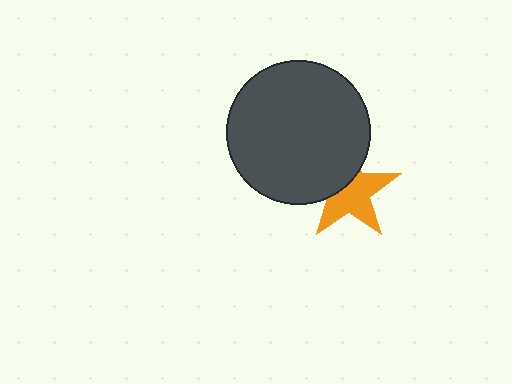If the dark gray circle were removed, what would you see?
You would see the complete orange star.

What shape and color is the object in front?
The object in front is a dark gray circle.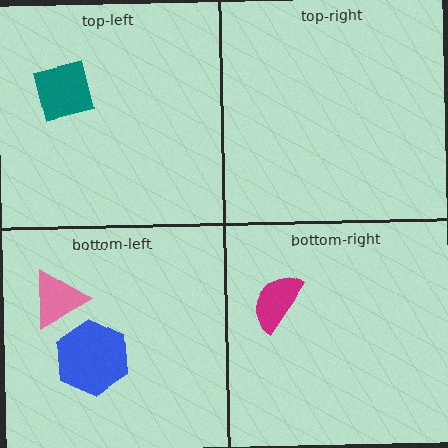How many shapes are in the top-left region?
1.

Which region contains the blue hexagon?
The bottom-left region.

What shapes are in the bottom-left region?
The blue hexagon, the pink triangle.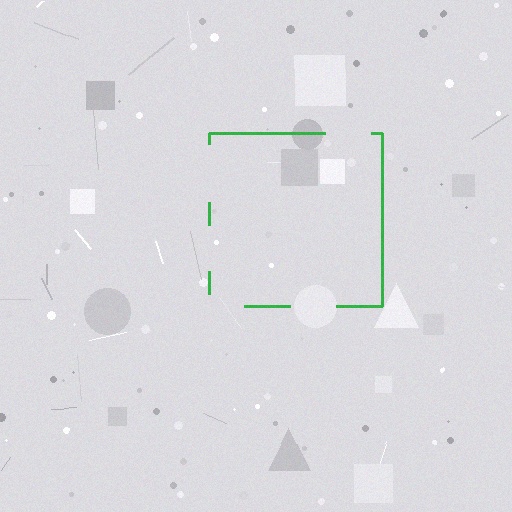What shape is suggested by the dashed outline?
The dashed outline suggests a square.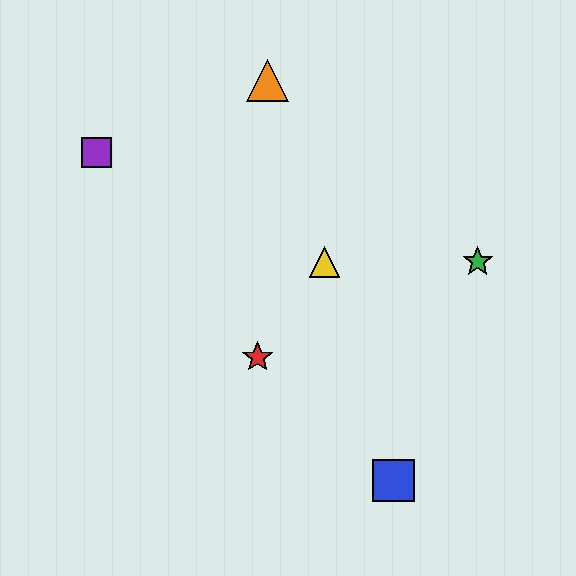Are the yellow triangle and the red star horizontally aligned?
No, the yellow triangle is at y≈262 and the red star is at y≈357.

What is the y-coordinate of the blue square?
The blue square is at y≈481.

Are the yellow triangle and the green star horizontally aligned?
Yes, both are at y≈262.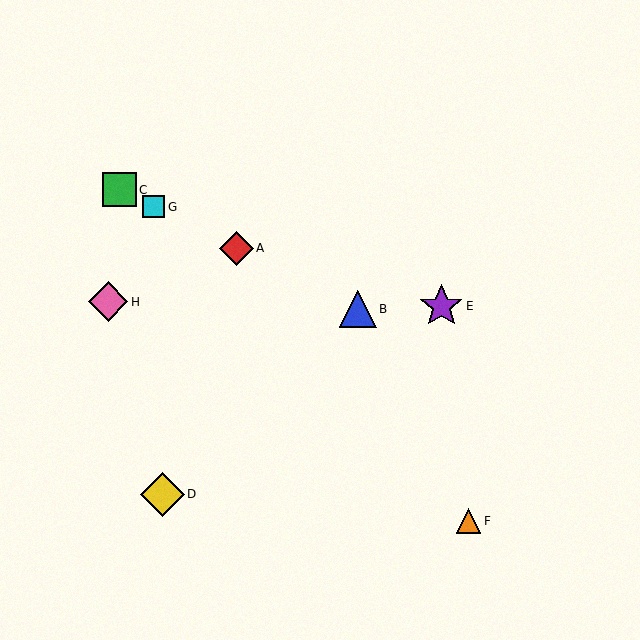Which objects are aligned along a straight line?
Objects A, B, C, G are aligned along a straight line.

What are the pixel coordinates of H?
Object H is at (108, 302).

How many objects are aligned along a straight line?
4 objects (A, B, C, G) are aligned along a straight line.